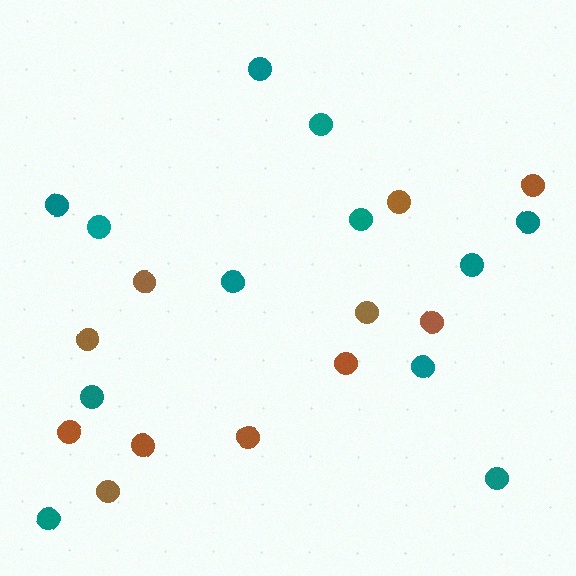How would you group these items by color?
There are 2 groups: one group of brown circles (11) and one group of teal circles (12).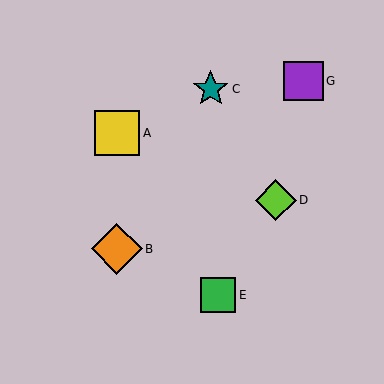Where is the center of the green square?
The center of the green square is at (218, 295).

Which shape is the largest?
The orange diamond (labeled B) is the largest.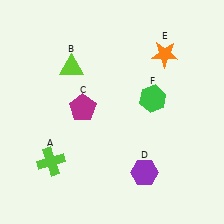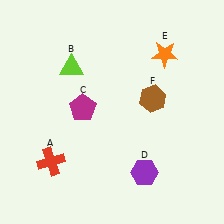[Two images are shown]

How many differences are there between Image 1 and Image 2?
There are 2 differences between the two images.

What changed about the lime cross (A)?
In Image 1, A is lime. In Image 2, it changed to red.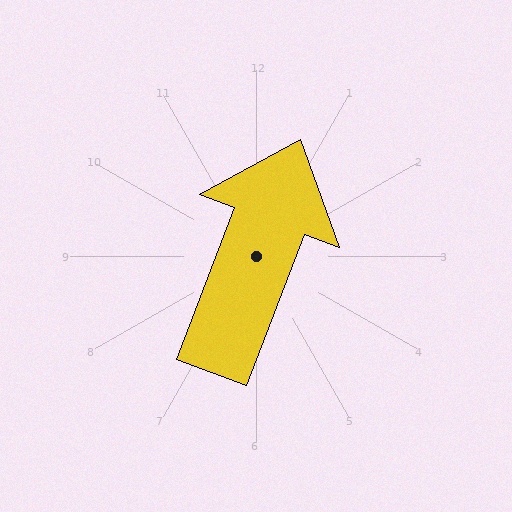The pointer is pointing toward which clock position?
Roughly 1 o'clock.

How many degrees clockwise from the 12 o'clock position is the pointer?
Approximately 21 degrees.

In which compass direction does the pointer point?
North.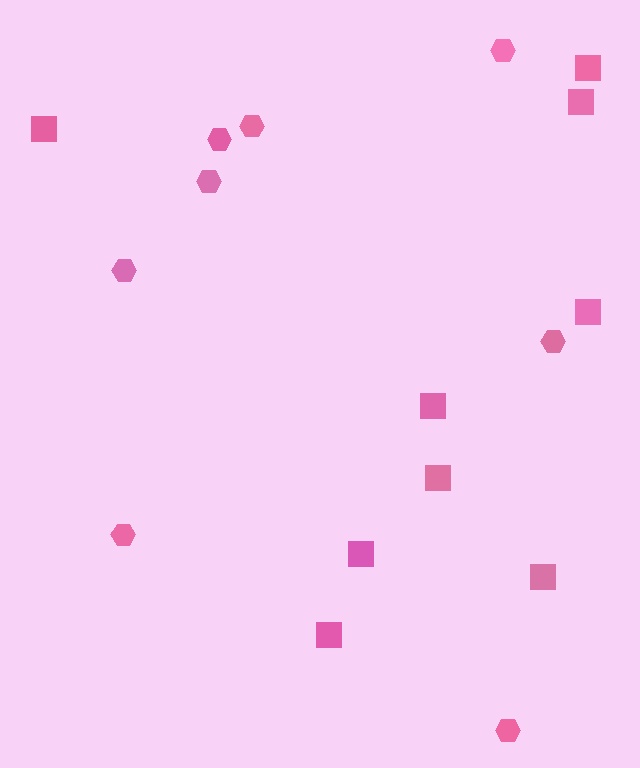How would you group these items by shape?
There are 2 groups: one group of hexagons (8) and one group of squares (9).